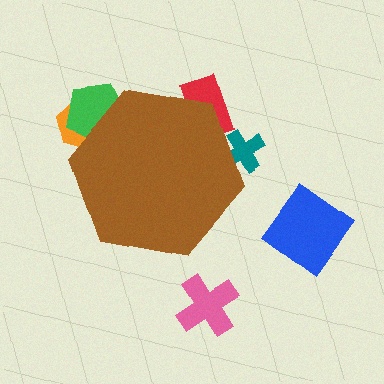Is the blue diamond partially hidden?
No, the blue diamond is fully visible.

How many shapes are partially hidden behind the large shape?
4 shapes are partially hidden.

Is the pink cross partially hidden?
No, the pink cross is fully visible.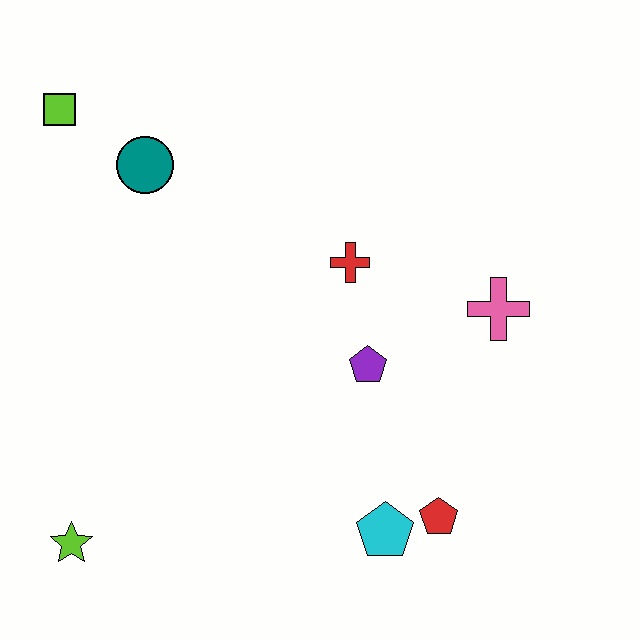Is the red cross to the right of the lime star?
Yes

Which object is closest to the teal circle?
The lime square is closest to the teal circle.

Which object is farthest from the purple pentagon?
The lime square is farthest from the purple pentagon.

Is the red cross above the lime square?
No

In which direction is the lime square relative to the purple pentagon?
The lime square is to the left of the purple pentagon.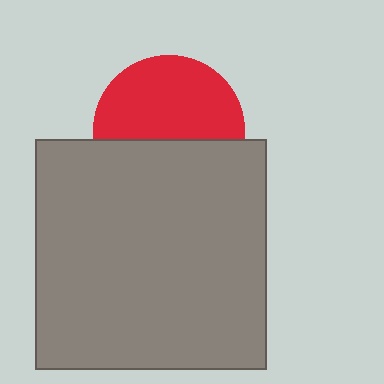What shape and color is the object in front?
The object in front is a gray square.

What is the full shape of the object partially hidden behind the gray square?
The partially hidden object is a red circle.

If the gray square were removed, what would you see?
You would see the complete red circle.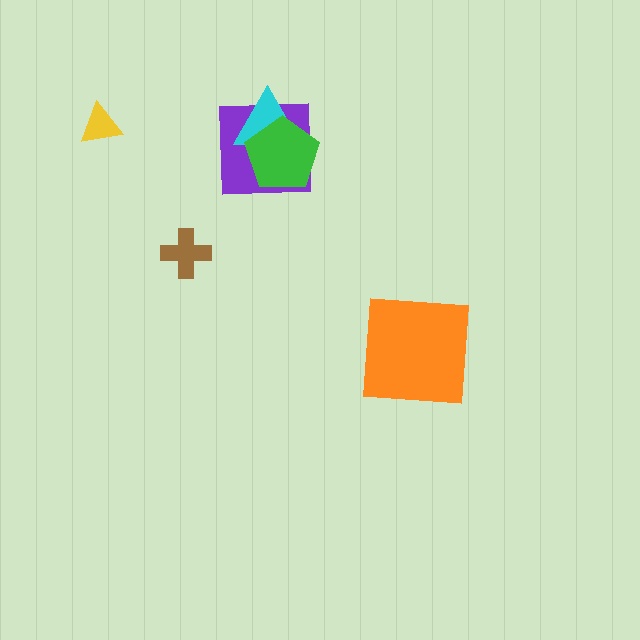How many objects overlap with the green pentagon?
2 objects overlap with the green pentagon.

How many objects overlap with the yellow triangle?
0 objects overlap with the yellow triangle.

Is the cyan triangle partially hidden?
Yes, it is partially covered by another shape.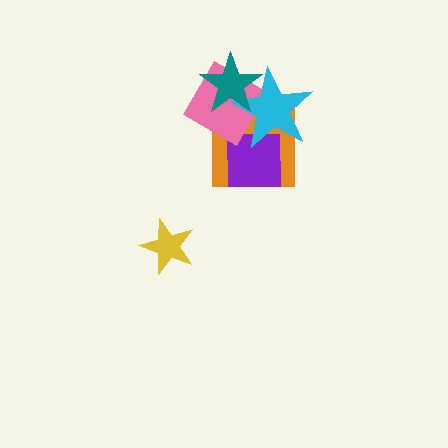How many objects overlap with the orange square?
4 objects overlap with the orange square.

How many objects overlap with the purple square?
3 objects overlap with the purple square.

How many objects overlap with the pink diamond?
4 objects overlap with the pink diamond.